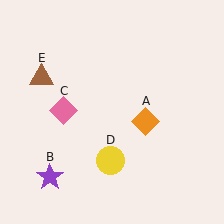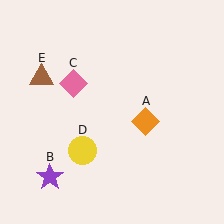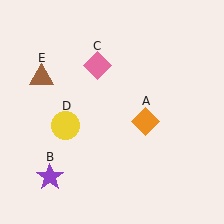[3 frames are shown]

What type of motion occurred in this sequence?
The pink diamond (object C), yellow circle (object D) rotated clockwise around the center of the scene.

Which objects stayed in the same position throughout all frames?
Orange diamond (object A) and purple star (object B) and brown triangle (object E) remained stationary.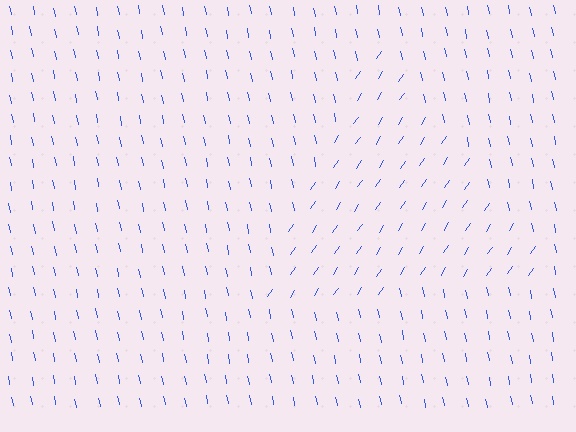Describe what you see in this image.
The image is filled with small blue line segments. A triangle region in the image has lines oriented differently from the surrounding lines, creating a visible texture boundary.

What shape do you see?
I see a triangle.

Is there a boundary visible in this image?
Yes, there is a texture boundary formed by a change in line orientation.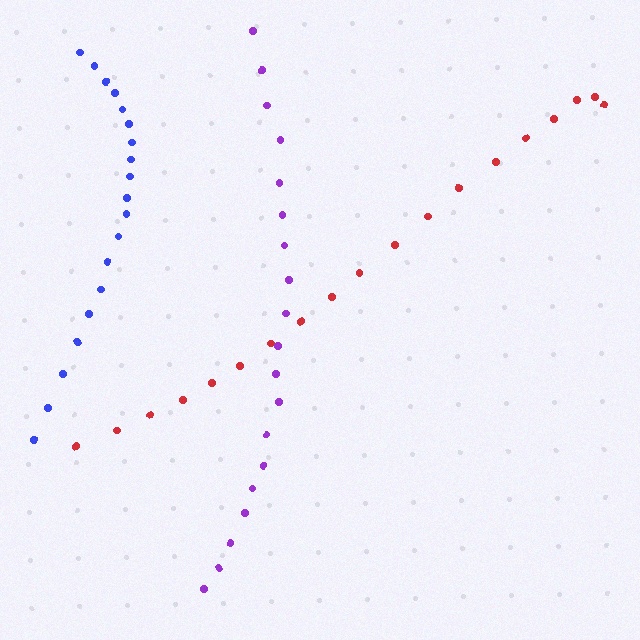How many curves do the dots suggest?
There are 3 distinct paths.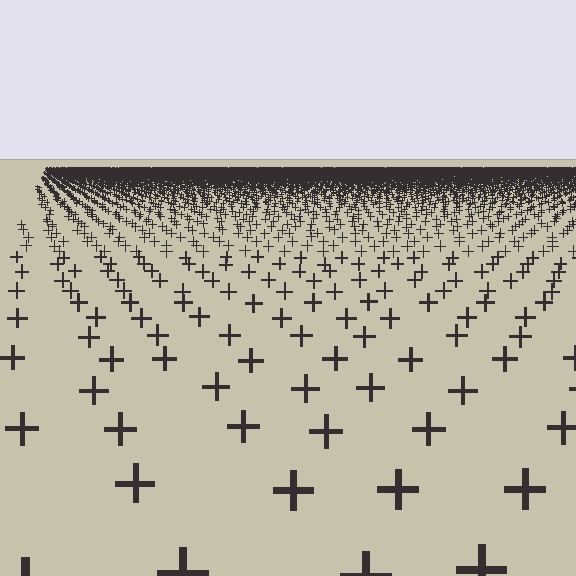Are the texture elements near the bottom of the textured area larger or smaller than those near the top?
Larger. Near the bottom, elements are closer to the viewer and appear at a bigger on-screen size.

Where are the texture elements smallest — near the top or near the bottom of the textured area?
Near the top.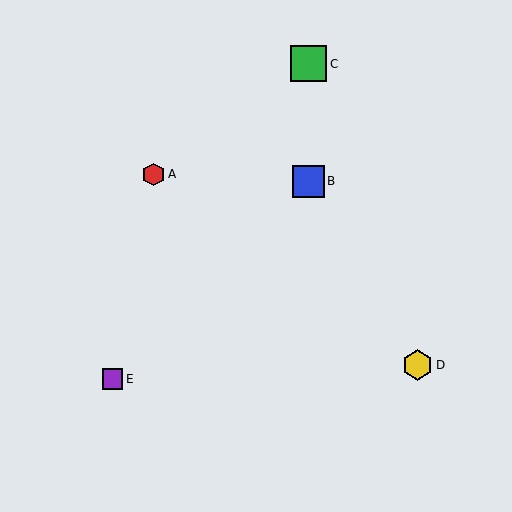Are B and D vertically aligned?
No, B is at x≈309 and D is at x≈417.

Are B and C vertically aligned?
Yes, both are at x≈309.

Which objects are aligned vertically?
Objects B, C are aligned vertically.